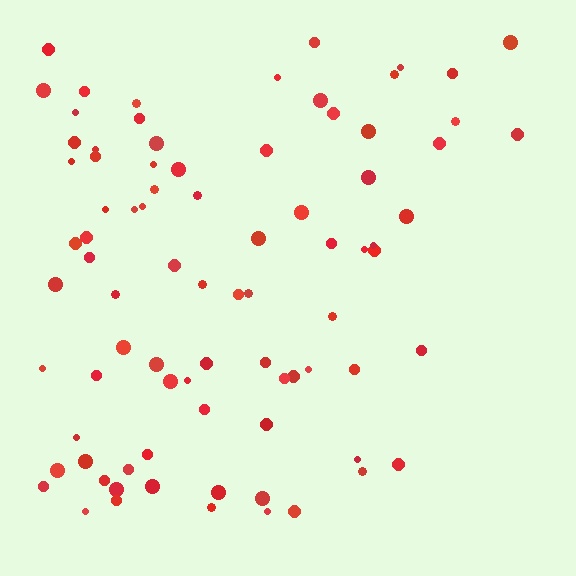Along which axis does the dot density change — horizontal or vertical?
Horizontal.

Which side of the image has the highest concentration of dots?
The left.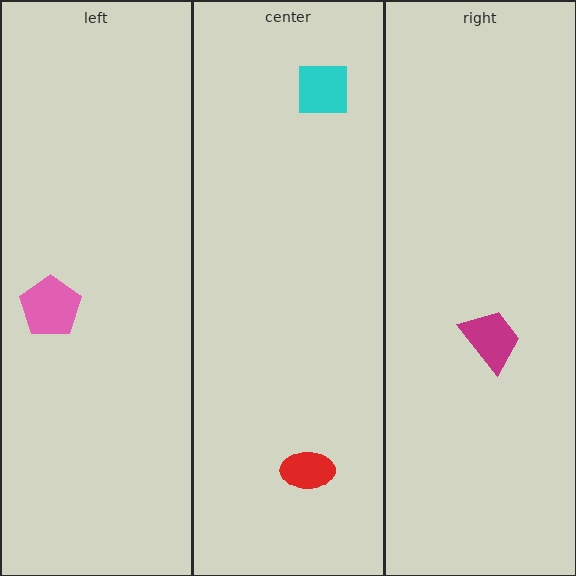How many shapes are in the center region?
2.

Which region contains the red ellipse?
The center region.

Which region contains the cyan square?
The center region.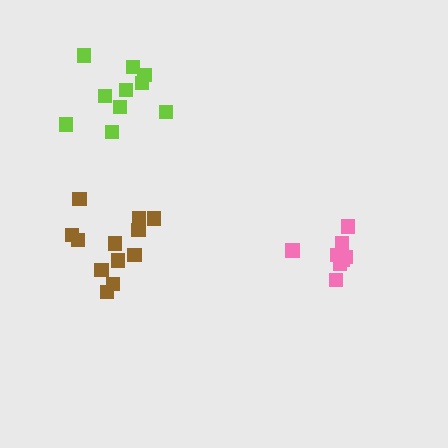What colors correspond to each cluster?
The clusters are colored: lime, pink, brown.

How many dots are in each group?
Group 1: 10 dots, Group 2: 8 dots, Group 3: 12 dots (30 total).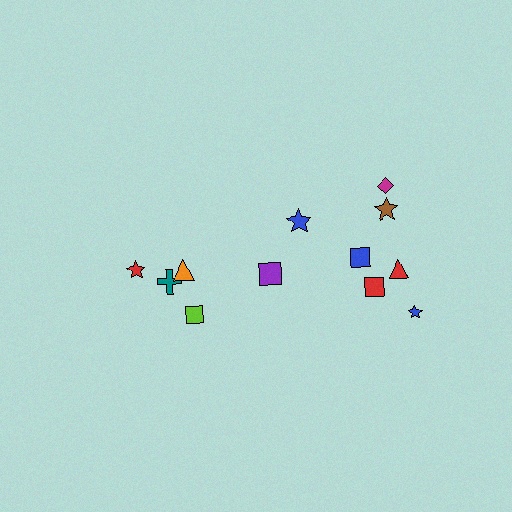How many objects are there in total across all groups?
There are 12 objects.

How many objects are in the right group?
There are 8 objects.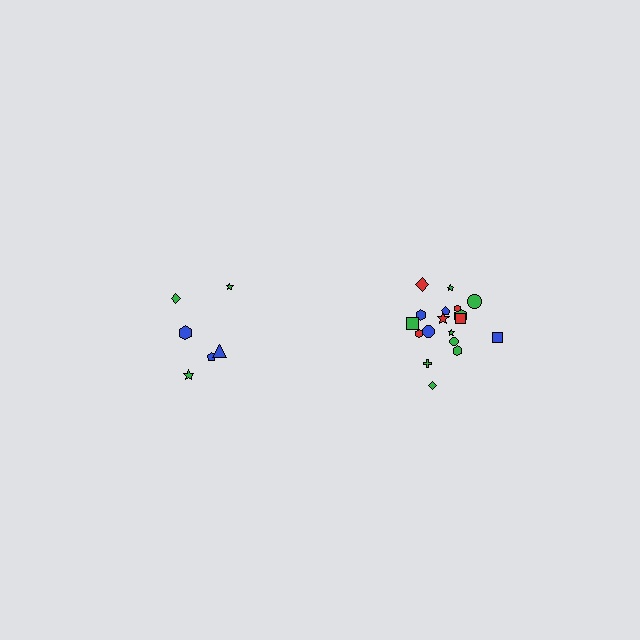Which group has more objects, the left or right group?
The right group.